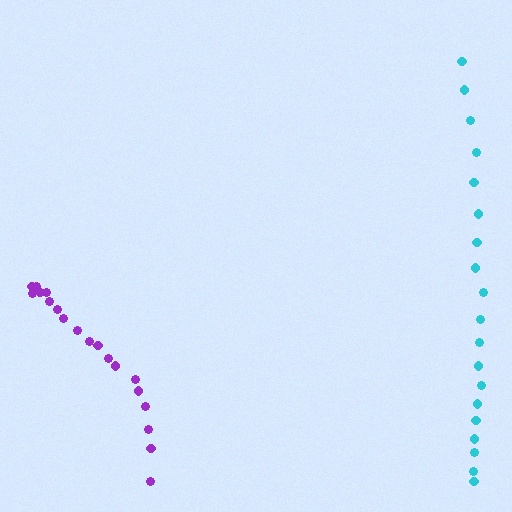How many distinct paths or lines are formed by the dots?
There are 2 distinct paths.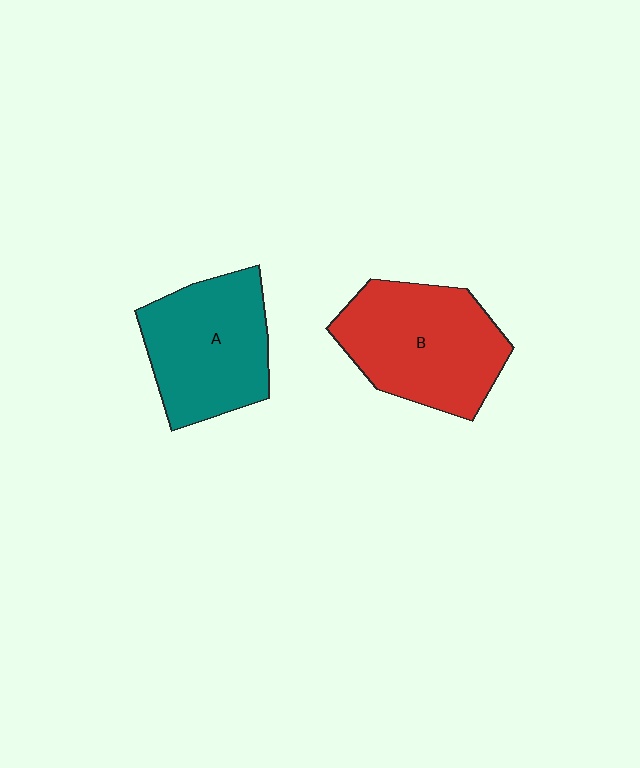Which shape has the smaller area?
Shape A (teal).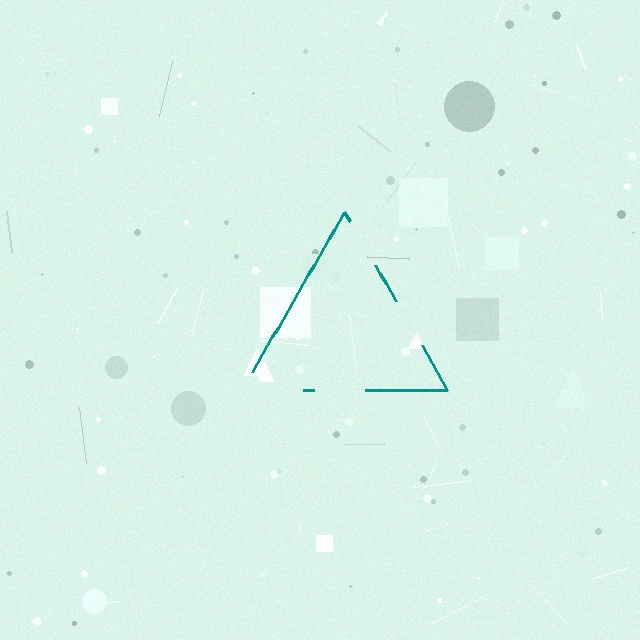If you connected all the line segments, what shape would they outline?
They would outline a triangle.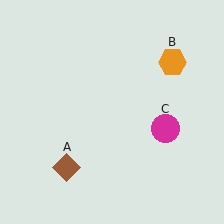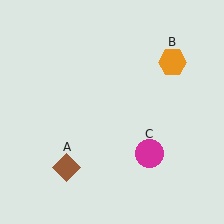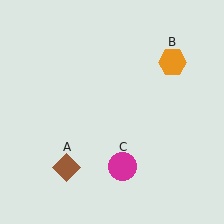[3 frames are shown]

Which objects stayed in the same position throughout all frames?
Brown diamond (object A) and orange hexagon (object B) remained stationary.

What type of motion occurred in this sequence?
The magenta circle (object C) rotated clockwise around the center of the scene.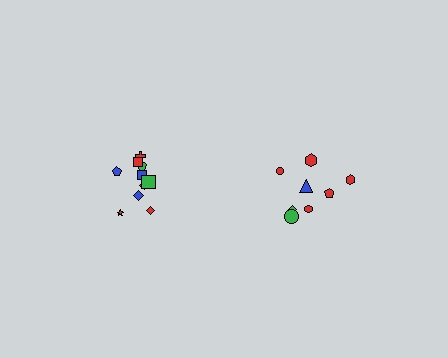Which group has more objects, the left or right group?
The left group.